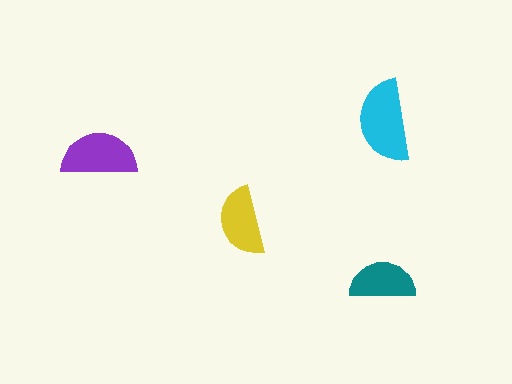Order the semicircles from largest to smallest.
the cyan one, the purple one, the yellow one, the teal one.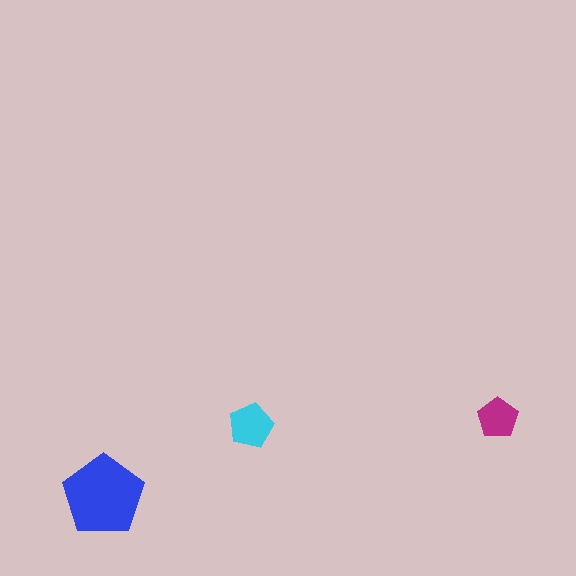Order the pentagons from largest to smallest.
the blue one, the cyan one, the magenta one.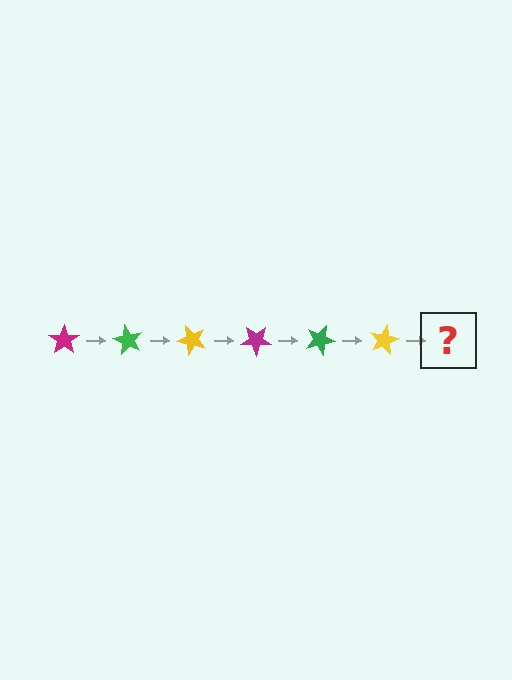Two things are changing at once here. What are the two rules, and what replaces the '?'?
The two rules are that it rotates 60 degrees each step and the color cycles through magenta, green, and yellow. The '?' should be a magenta star, rotated 360 degrees from the start.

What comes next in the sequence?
The next element should be a magenta star, rotated 360 degrees from the start.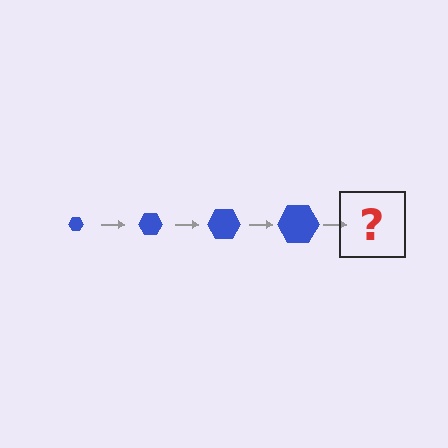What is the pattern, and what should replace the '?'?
The pattern is that the hexagon gets progressively larger each step. The '?' should be a blue hexagon, larger than the previous one.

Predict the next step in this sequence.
The next step is a blue hexagon, larger than the previous one.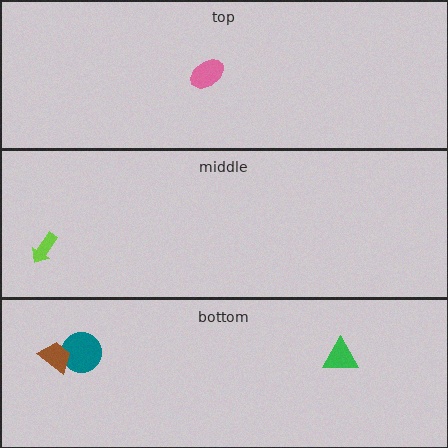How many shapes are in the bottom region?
3.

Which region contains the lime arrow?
The middle region.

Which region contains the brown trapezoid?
The bottom region.